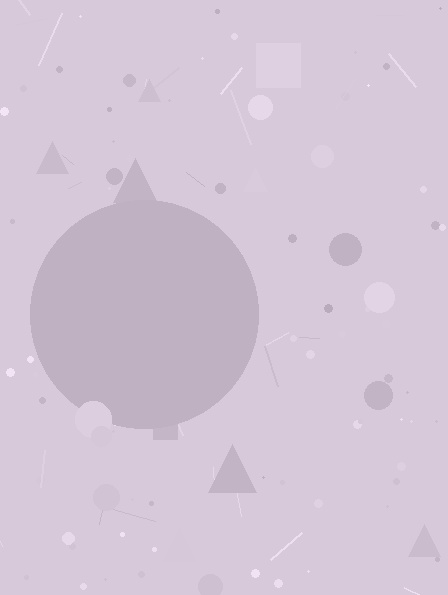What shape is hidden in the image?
A circle is hidden in the image.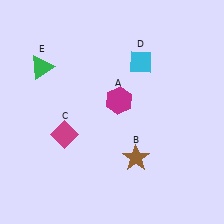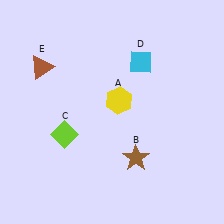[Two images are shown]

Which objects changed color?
A changed from magenta to yellow. C changed from magenta to lime. E changed from green to brown.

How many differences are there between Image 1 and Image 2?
There are 3 differences between the two images.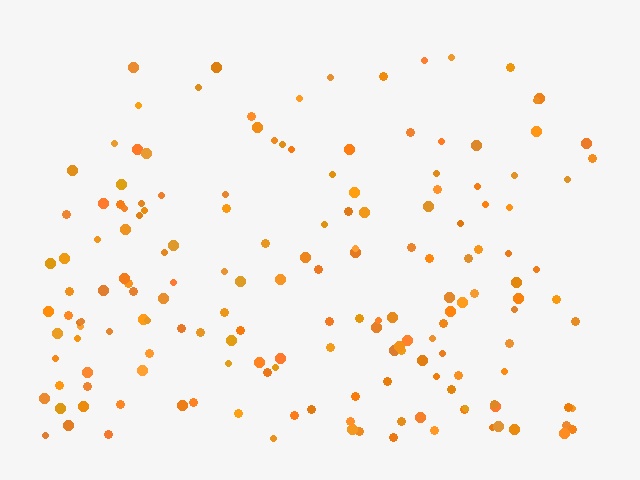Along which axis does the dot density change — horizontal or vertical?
Vertical.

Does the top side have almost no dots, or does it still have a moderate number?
Still a moderate number, just noticeably fewer than the bottom.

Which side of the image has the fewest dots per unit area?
The top.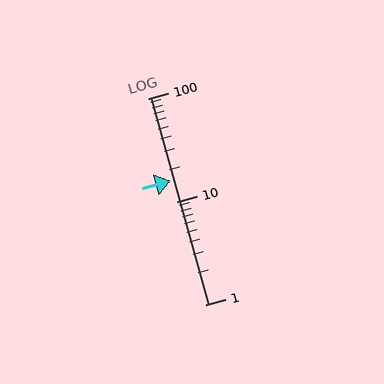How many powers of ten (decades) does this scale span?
The scale spans 2 decades, from 1 to 100.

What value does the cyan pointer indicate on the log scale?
The pointer indicates approximately 16.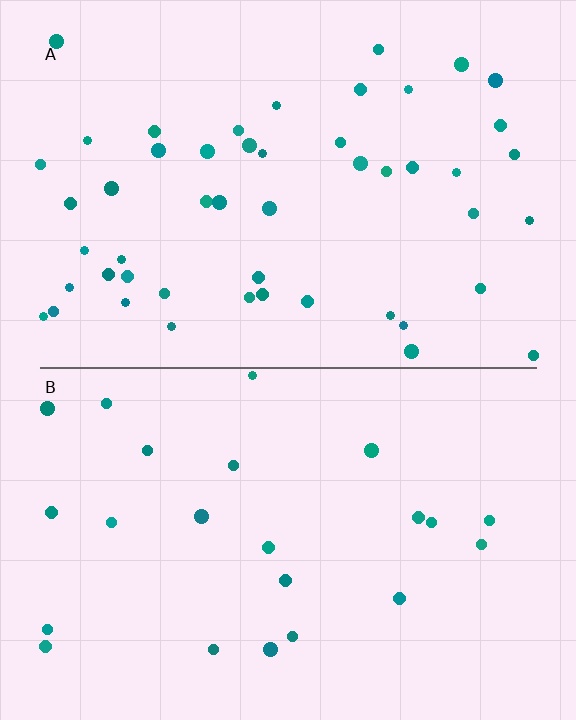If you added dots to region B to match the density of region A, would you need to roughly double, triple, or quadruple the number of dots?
Approximately double.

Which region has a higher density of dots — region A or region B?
A (the top).